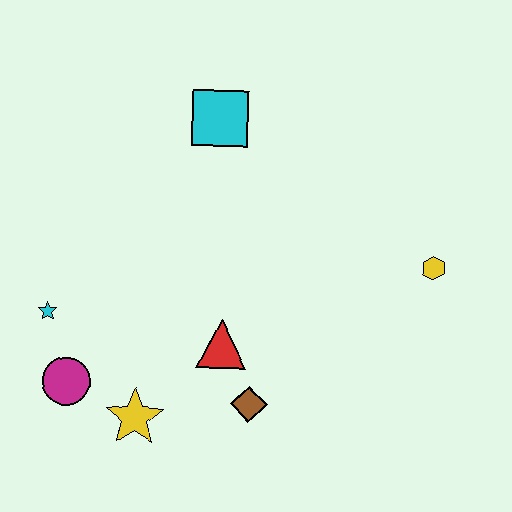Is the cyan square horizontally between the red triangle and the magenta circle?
Yes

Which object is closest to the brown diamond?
The red triangle is closest to the brown diamond.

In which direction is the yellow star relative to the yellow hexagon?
The yellow star is to the left of the yellow hexagon.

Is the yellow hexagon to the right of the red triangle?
Yes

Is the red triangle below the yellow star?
No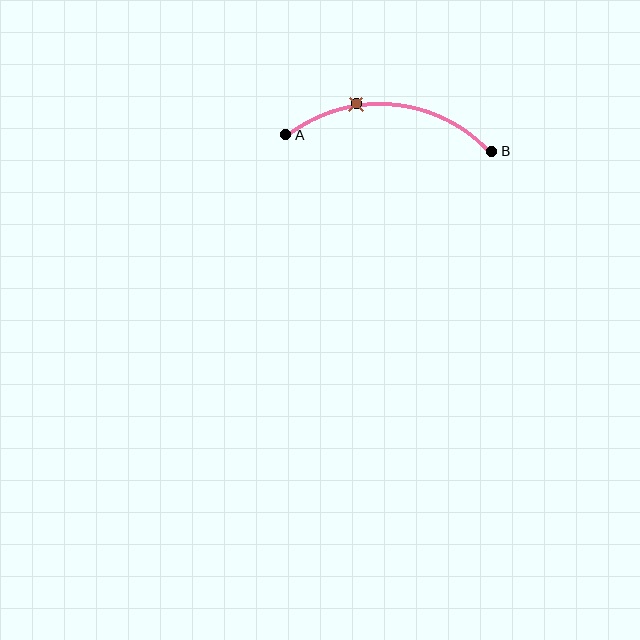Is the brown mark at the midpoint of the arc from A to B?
No. The brown mark lies on the arc but is closer to endpoint A. The arc midpoint would be at the point on the curve equidistant along the arc from both A and B.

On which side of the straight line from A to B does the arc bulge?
The arc bulges above the straight line connecting A and B.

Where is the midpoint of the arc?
The arc midpoint is the point on the curve farthest from the straight line joining A and B. It sits above that line.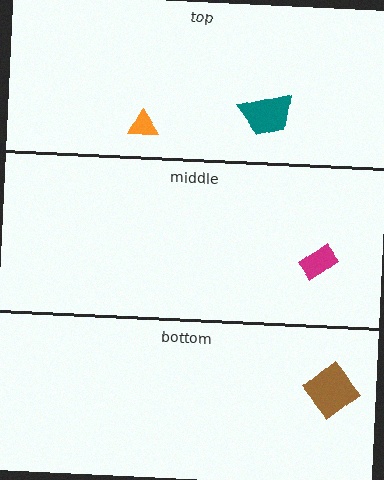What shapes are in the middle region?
The magenta rectangle.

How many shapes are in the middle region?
1.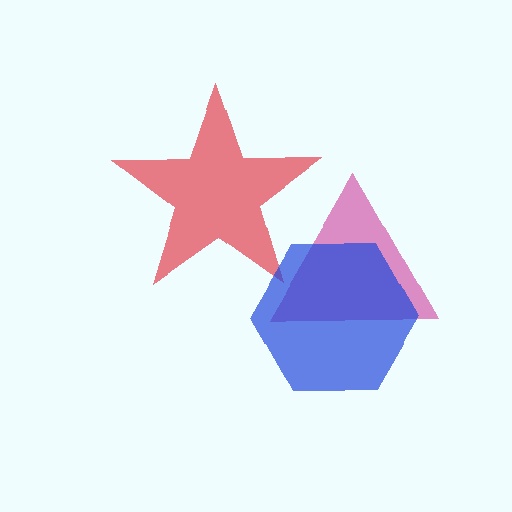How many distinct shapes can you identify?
There are 3 distinct shapes: a magenta triangle, a red star, a blue hexagon.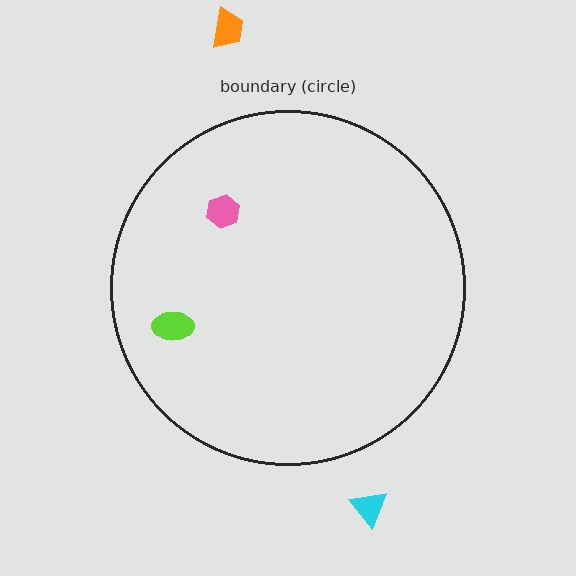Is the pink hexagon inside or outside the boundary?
Inside.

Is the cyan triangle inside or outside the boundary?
Outside.